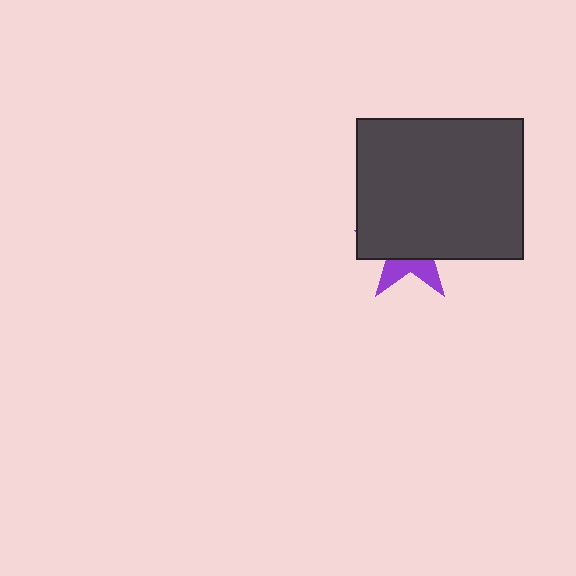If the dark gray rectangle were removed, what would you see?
You would see the complete purple star.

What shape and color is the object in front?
The object in front is a dark gray rectangle.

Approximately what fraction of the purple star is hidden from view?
Roughly 68% of the purple star is hidden behind the dark gray rectangle.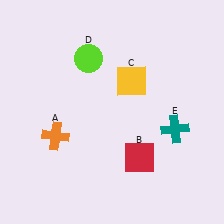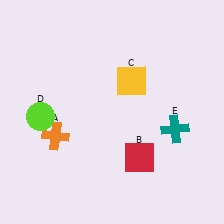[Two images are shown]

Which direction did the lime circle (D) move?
The lime circle (D) moved down.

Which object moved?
The lime circle (D) moved down.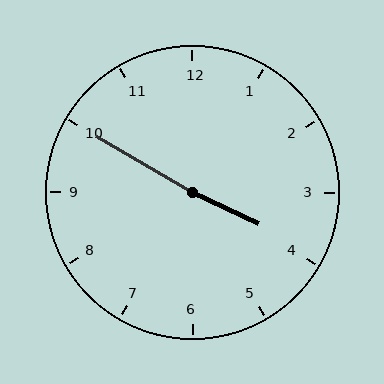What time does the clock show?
3:50.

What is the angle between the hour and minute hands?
Approximately 175 degrees.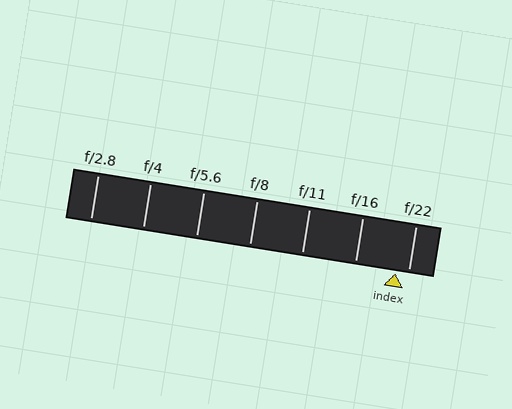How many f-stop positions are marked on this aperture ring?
There are 7 f-stop positions marked.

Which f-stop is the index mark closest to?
The index mark is closest to f/22.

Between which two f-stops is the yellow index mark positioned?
The index mark is between f/16 and f/22.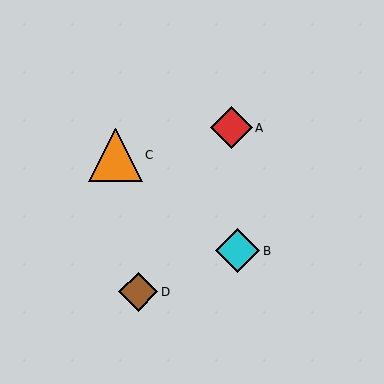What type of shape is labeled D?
Shape D is a brown diamond.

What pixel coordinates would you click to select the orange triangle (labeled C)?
Click at (115, 155) to select the orange triangle C.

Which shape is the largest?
The orange triangle (labeled C) is the largest.